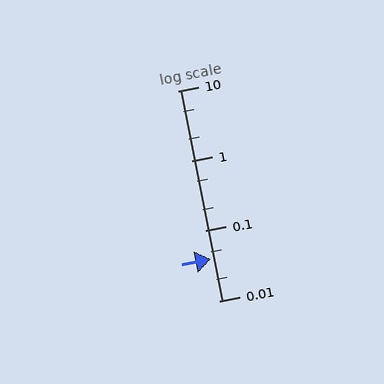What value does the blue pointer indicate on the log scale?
The pointer indicates approximately 0.04.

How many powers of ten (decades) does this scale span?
The scale spans 3 decades, from 0.01 to 10.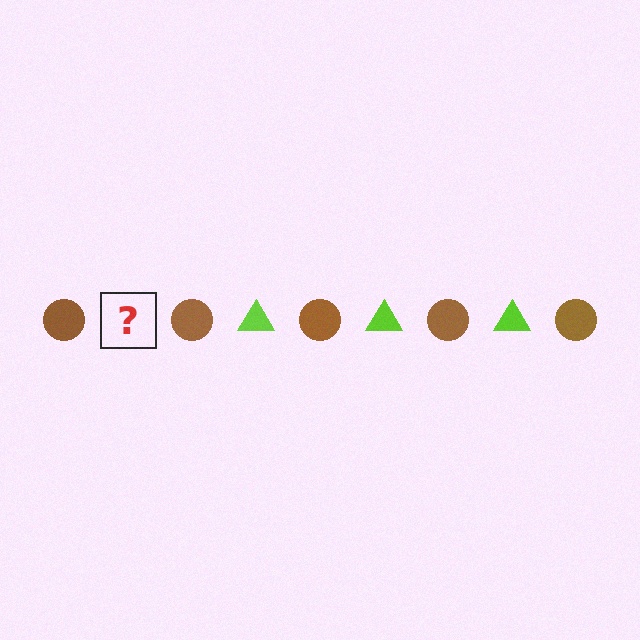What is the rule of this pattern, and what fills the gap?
The rule is that the pattern alternates between brown circle and lime triangle. The gap should be filled with a lime triangle.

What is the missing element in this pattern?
The missing element is a lime triangle.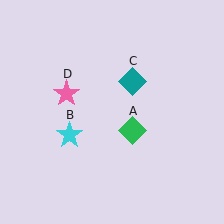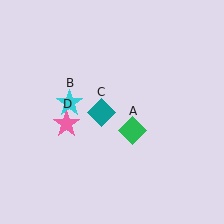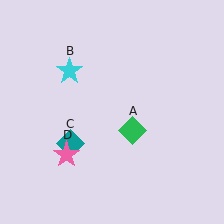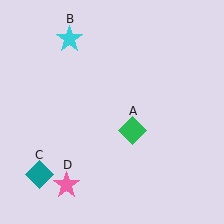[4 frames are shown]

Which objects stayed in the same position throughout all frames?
Green diamond (object A) remained stationary.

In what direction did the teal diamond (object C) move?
The teal diamond (object C) moved down and to the left.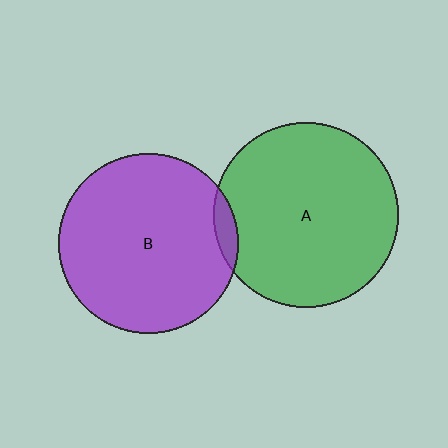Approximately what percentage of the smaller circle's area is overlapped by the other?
Approximately 5%.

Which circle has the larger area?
Circle A (green).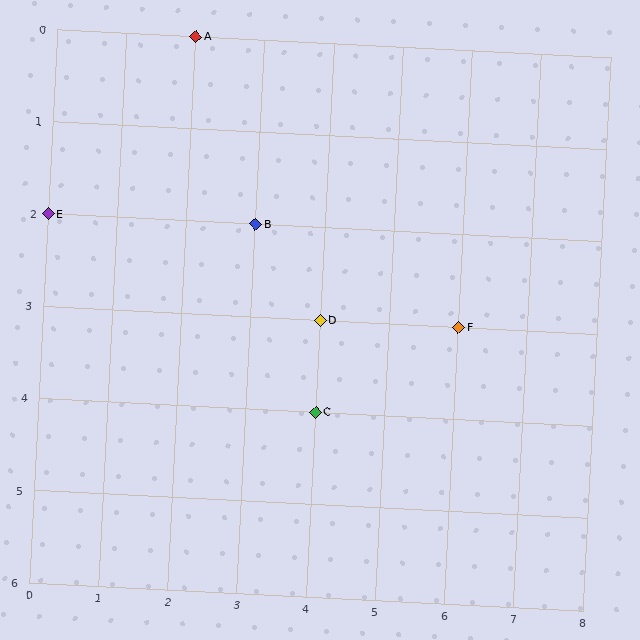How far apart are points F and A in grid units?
Points F and A are 4 columns and 3 rows apart (about 5.0 grid units diagonally).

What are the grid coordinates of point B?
Point B is at grid coordinates (3, 2).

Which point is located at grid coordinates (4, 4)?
Point C is at (4, 4).